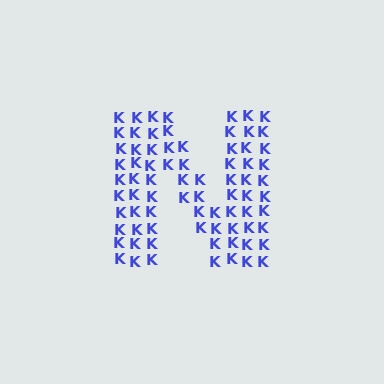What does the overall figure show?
The overall figure shows the letter N.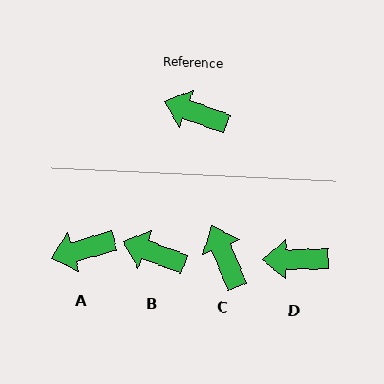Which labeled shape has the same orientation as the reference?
B.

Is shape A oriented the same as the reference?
No, it is off by about 36 degrees.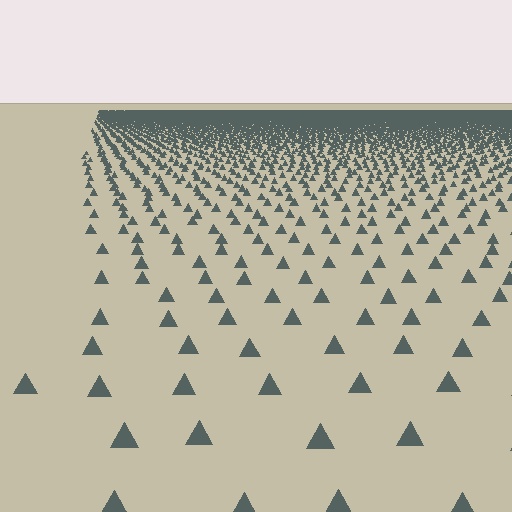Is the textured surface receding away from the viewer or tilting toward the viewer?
The surface is receding away from the viewer. Texture elements get smaller and denser toward the top.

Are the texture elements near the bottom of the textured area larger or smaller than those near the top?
Larger. Near the bottom, elements are closer to the viewer and appear at a bigger on-screen size.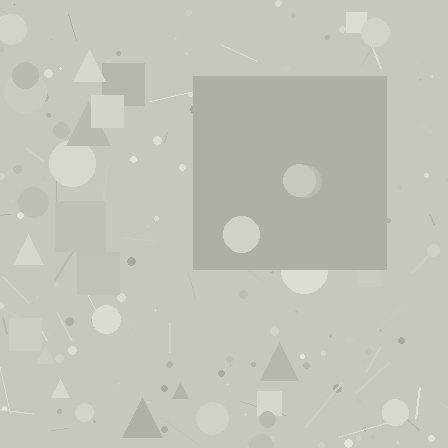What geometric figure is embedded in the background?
A square is embedded in the background.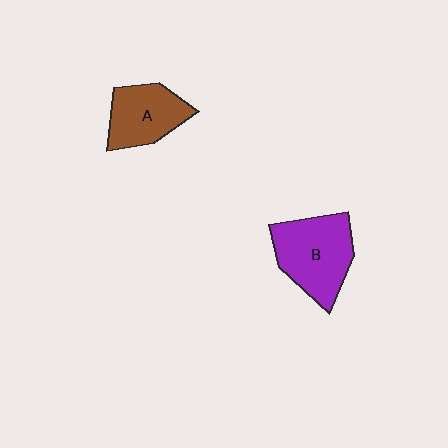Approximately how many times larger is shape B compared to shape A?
Approximately 1.3 times.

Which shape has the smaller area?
Shape A (brown).